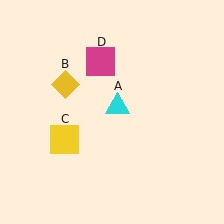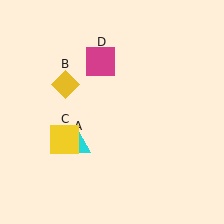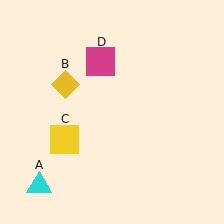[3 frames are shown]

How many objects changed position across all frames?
1 object changed position: cyan triangle (object A).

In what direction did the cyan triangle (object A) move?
The cyan triangle (object A) moved down and to the left.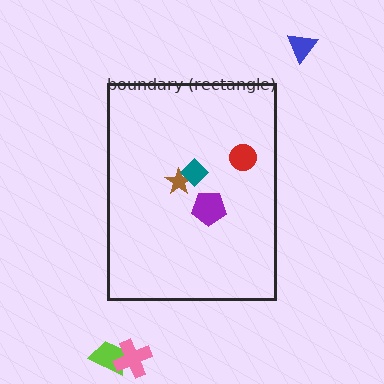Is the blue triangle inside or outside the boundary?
Outside.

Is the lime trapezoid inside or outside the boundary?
Outside.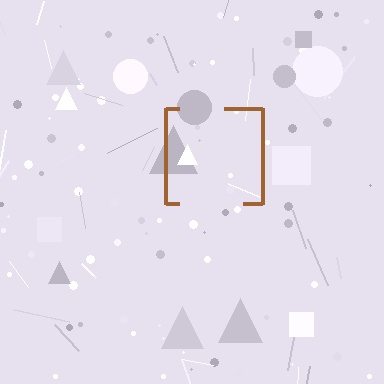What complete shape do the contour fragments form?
The contour fragments form a square.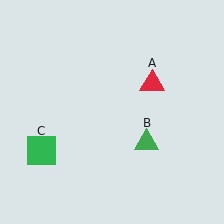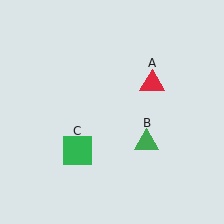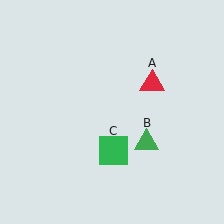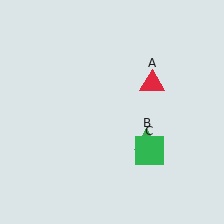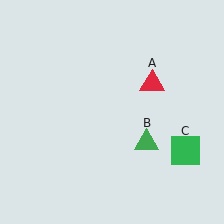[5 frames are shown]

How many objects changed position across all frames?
1 object changed position: green square (object C).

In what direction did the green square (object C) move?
The green square (object C) moved right.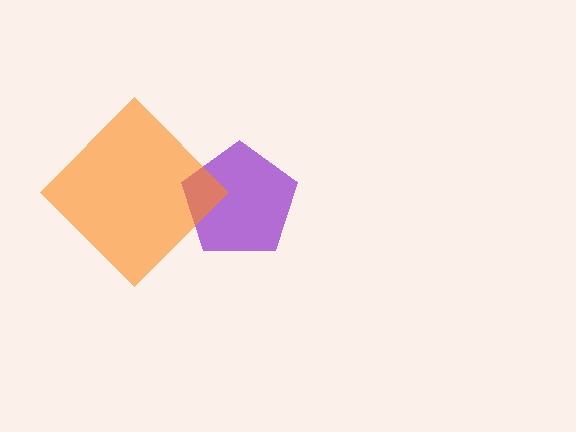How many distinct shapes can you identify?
There are 2 distinct shapes: a purple pentagon, an orange diamond.